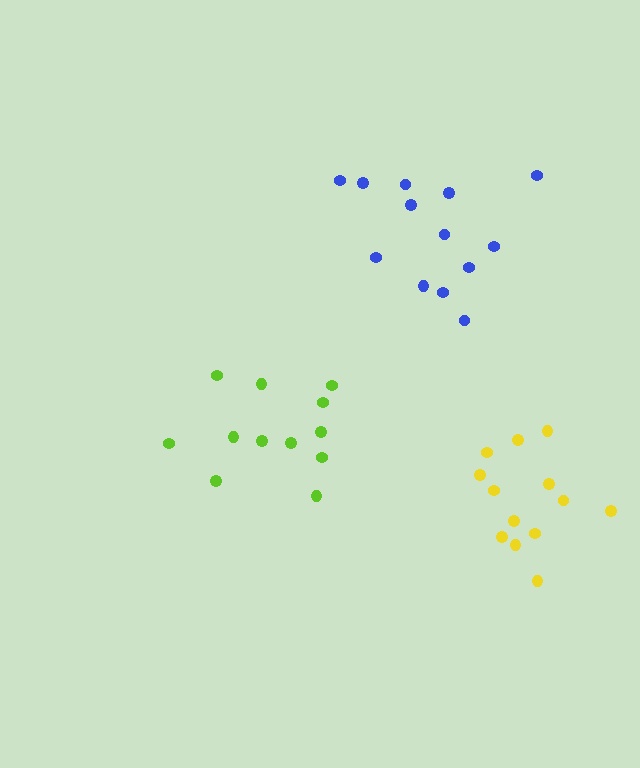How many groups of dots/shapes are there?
There are 3 groups.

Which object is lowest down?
The yellow cluster is bottommost.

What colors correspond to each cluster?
The clusters are colored: lime, yellow, blue.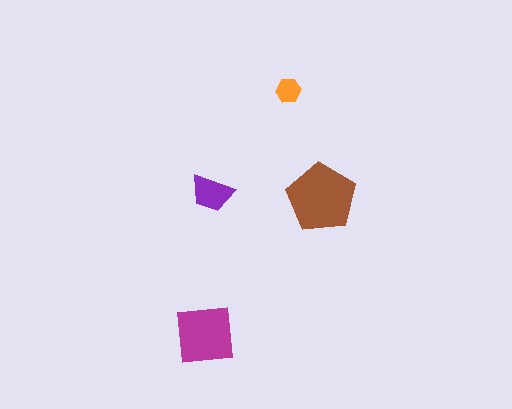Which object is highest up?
The orange hexagon is topmost.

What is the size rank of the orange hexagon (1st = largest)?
4th.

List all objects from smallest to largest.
The orange hexagon, the purple trapezoid, the magenta square, the brown pentagon.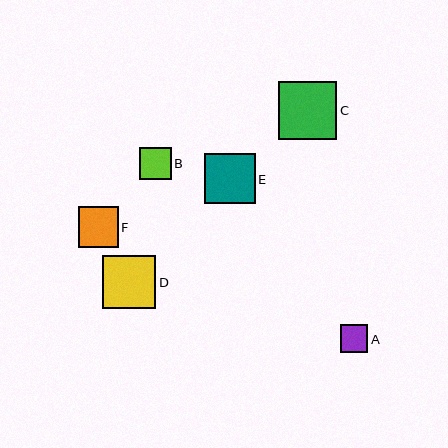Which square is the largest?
Square C is the largest with a size of approximately 58 pixels.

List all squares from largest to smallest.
From largest to smallest: C, D, E, F, B, A.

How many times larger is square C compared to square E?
Square C is approximately 1.1 times the size of square E.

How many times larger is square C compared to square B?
Square C is approximately 1.8 times the size of square B.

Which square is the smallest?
Square A is the smallest with a size of approximately 28 pixels.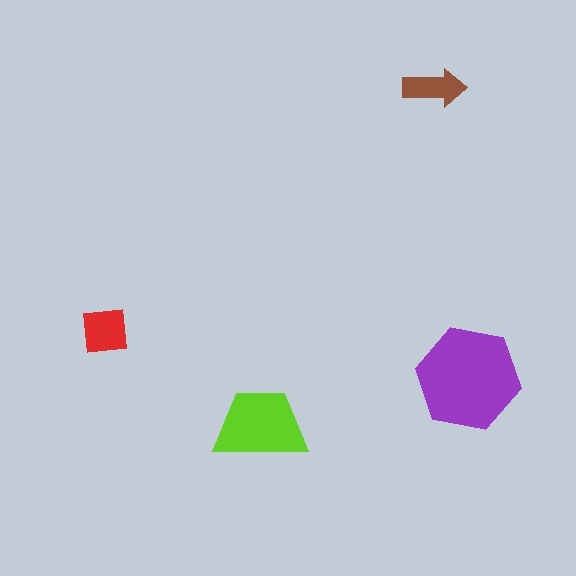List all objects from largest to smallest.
The purple hexagon, the lime trapezoid, the red square, the brown arrow.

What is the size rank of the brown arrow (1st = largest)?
4th.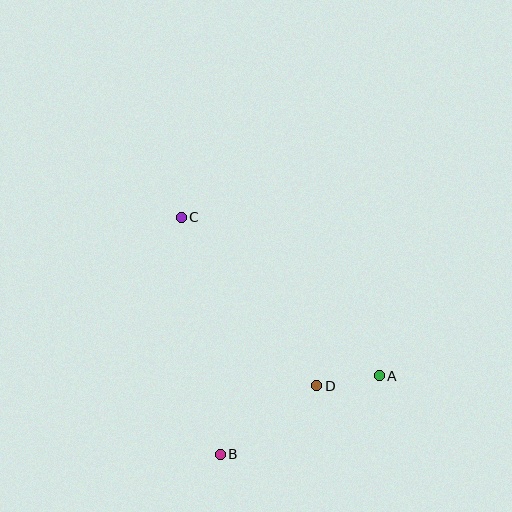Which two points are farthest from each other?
Points A and C are farthest from each other.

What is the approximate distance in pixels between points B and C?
The distance between B and C is approximately 240 pixels.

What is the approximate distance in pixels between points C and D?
The distance between C and D is approximately 216 pixels.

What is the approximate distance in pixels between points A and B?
The distance between A and B is approximately 178 pixels.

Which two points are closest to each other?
Points A and D are closest to each other.